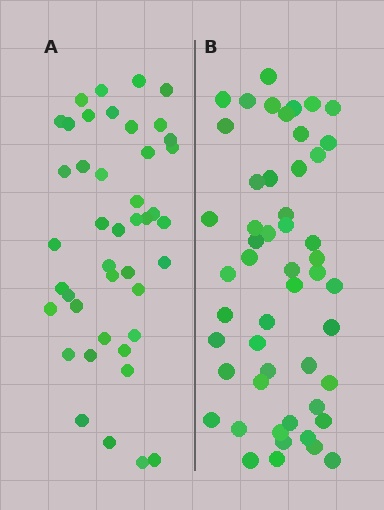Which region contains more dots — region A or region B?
Region B (the right region) has more dots.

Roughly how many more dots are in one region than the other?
Region B has roughly 8 or so more dots than region A.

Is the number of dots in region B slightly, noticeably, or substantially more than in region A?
Region B has only slightly more — the two regions are fairly close. The ratio is roughly 1.2 to 1.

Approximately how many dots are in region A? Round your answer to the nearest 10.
About 40 dots. (The exact count is 43, which rounds to 40.)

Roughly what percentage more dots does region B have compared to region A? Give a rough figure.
About 20% more.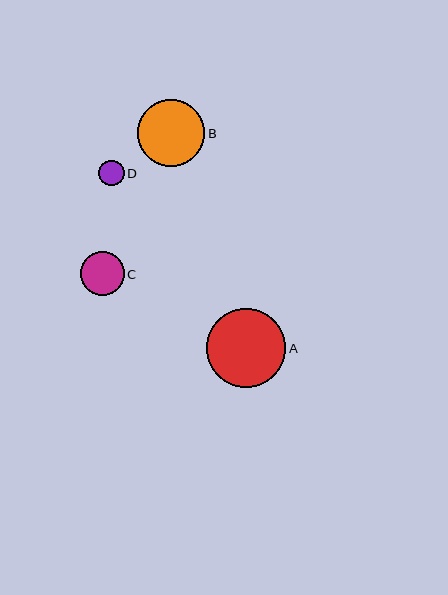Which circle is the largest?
Circle A is the largest with a size of approximately 79 pixels.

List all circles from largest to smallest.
From largest to smallest: A, B, C, D.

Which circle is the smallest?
Circle D is the smallest with a size of approximately 25 pixels.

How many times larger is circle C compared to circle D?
Circle C is approximately 1.7 times the size of circle D.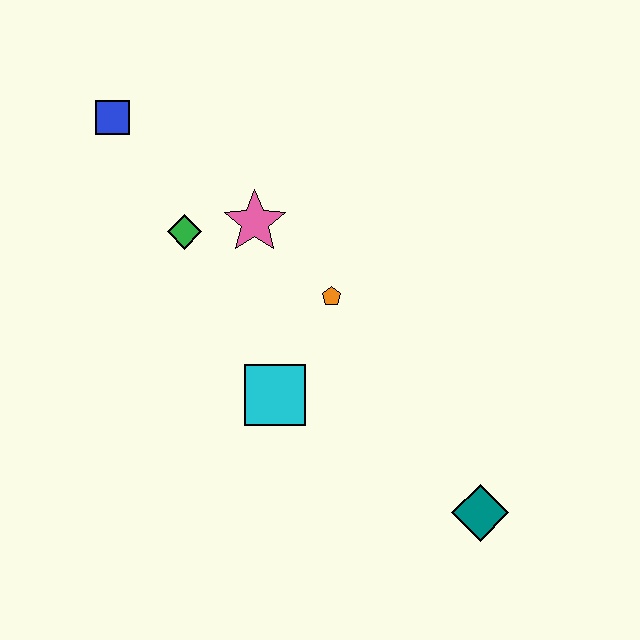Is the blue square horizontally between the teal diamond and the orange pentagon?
No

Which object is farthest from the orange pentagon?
The blue square is farthest from the orange pentagon.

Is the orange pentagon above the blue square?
No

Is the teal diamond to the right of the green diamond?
Yes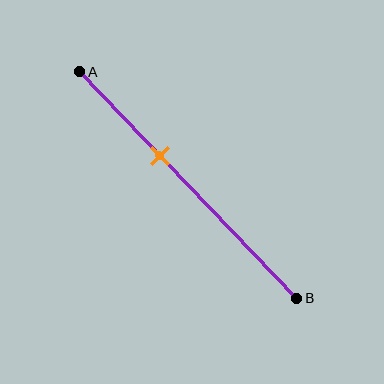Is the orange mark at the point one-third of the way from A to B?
No, the mark is at about 35% from A, not at the 33% one-third point.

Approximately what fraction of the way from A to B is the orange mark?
The orange mark is approximately 35% of the way from A to B.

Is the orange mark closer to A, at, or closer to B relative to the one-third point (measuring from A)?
The orange mark is closer to point B than the one-third point of segment AB.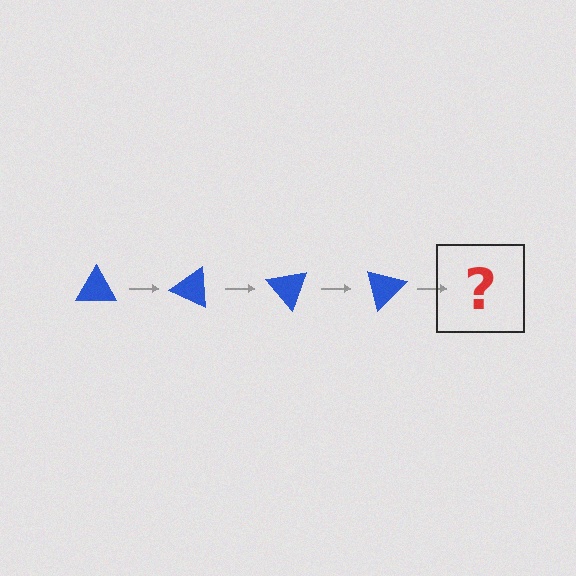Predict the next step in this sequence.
The next step is a blue triangle rotated 100 degrees.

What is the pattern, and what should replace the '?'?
The pattern is that the triangle rotates 25 degrees each step. The '?' should be a blue triangle rotated 100 degrees.